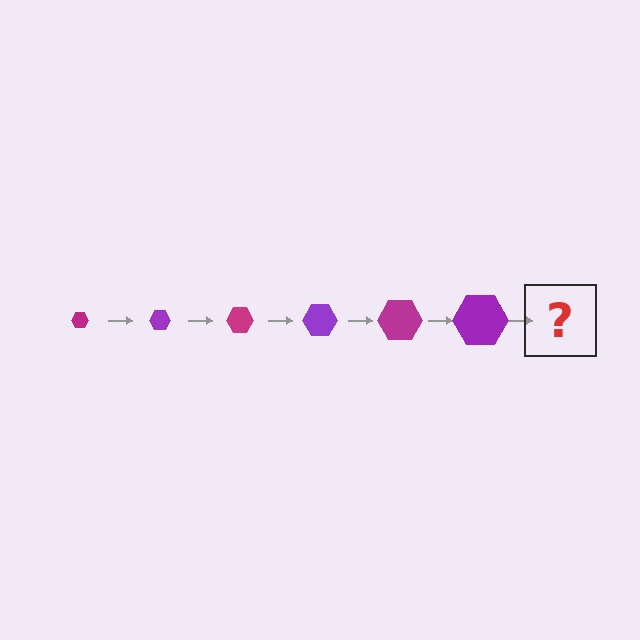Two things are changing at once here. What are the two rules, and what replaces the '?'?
The two rules are that the hexagon grows larger each step and the color cycles through magenta and purple. The '?' should be a magenta hexagon, larger than the previous one.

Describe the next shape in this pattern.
It should be a magenta hexagon, larger than the previous one.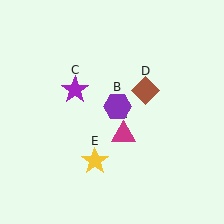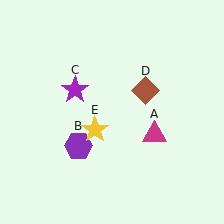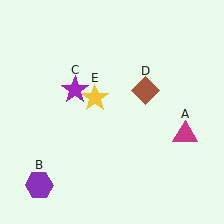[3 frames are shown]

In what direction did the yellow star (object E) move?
The yellow star (object E) moved up.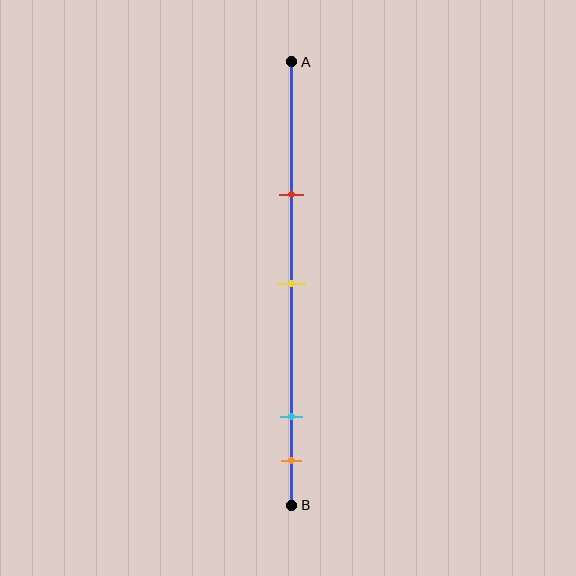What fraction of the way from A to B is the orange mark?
The orange mark is approximately 90% (0.9) of the way from A to B.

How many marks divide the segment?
There are 4 marks dividing the segment.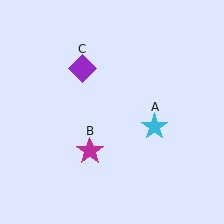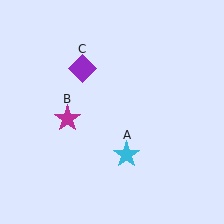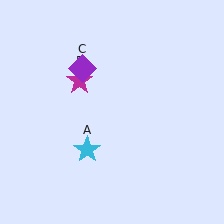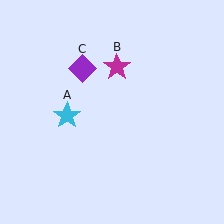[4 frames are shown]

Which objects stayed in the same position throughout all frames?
Purple diamond (object C) remained stationary.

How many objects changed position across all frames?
2 objects changed position: cyan star (object A), magenta star (object B).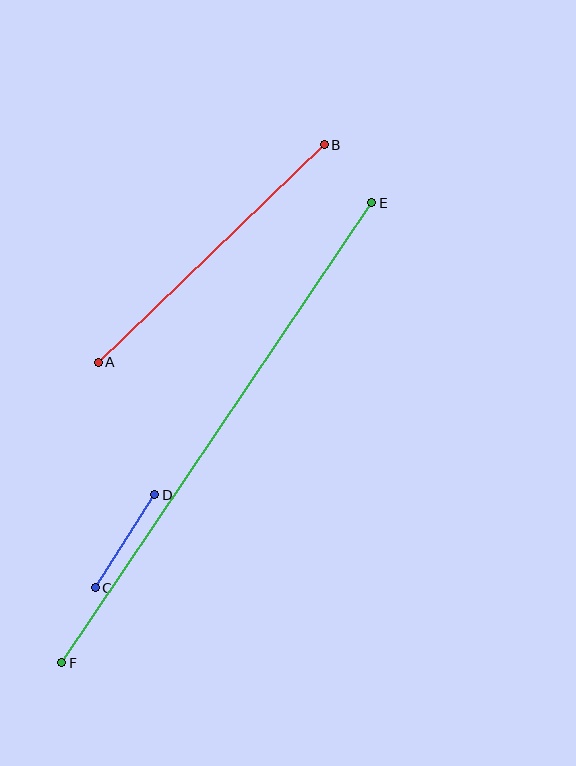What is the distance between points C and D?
The distance is approximately 110 pixels.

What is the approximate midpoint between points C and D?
The midpoint is at approximately (125, 541) pixels.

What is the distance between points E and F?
The distance is approximately 554 pixels.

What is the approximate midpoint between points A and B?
The midpoint is at approximately (211, 253) pixels.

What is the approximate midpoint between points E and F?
The midpoint is at approximately (217, 433) pixels.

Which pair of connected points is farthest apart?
Points E and F are farthest apart.